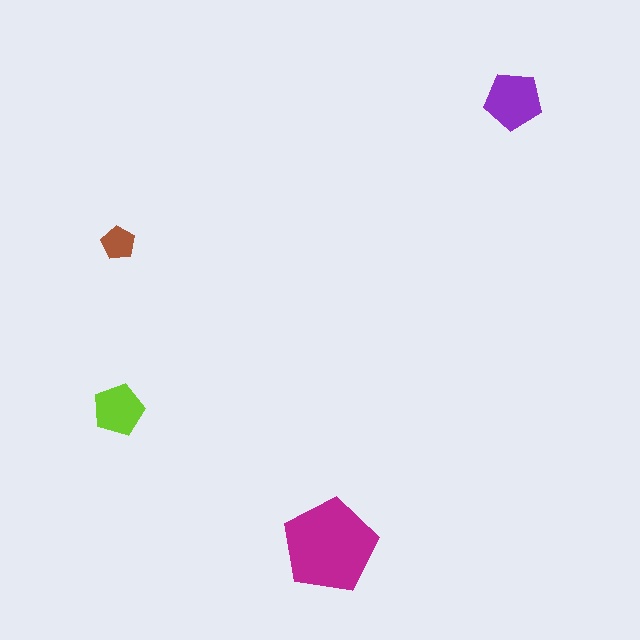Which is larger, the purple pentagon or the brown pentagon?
The purple one.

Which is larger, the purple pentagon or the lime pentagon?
The purple one.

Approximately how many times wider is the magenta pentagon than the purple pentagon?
About 1.5 times wider.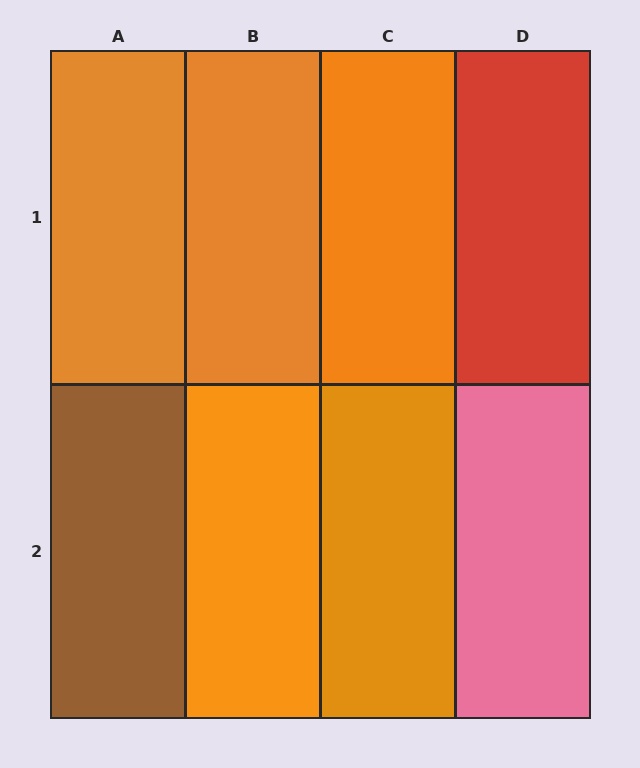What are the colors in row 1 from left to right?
Orange, orange, orange, red.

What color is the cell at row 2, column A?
Brown.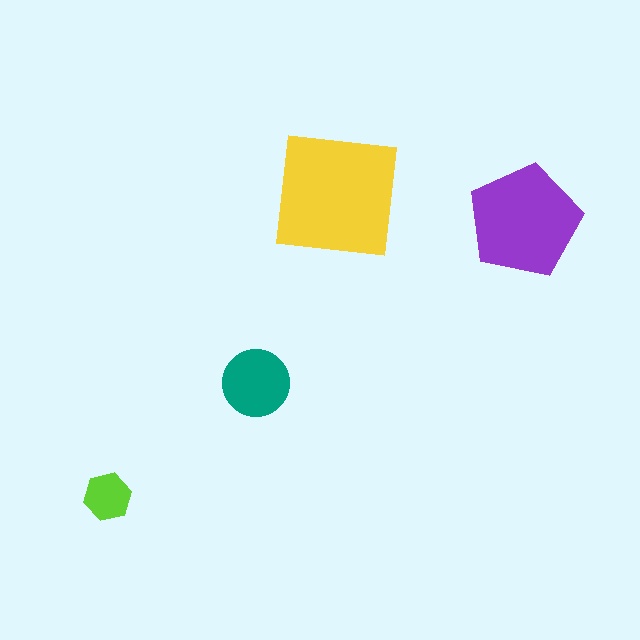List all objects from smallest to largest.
The lime hexagon, the teal circle, the purple pentagon, the yellow square.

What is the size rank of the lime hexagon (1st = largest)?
4th.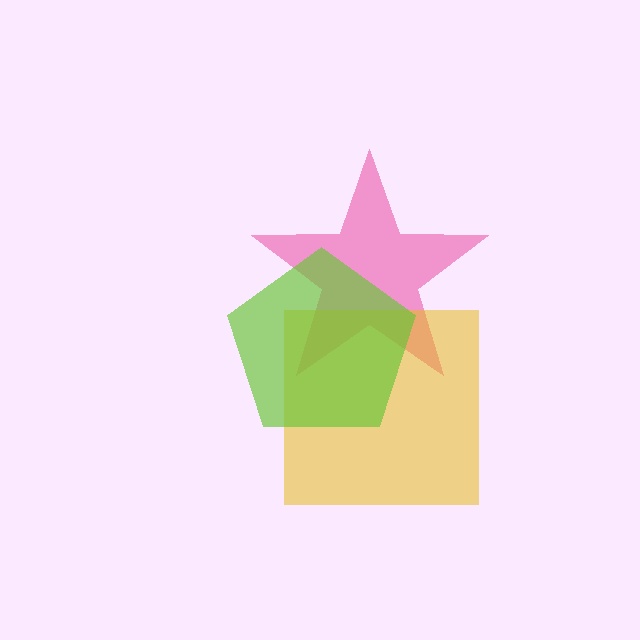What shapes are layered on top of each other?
The layered shapes are: a pink star, a yellow square, a lime pentagon.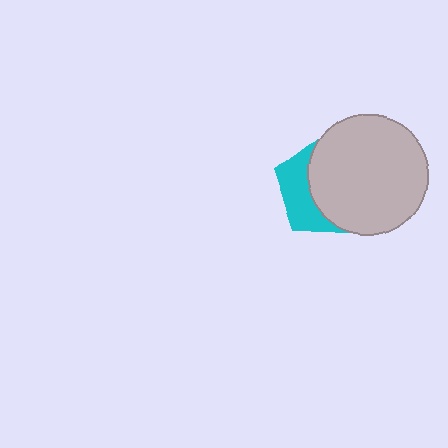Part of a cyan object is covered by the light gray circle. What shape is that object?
It is a pentagon.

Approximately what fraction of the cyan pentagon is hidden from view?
Roughly 64% of the cyan pentagon is hidden behind the light gray circle.